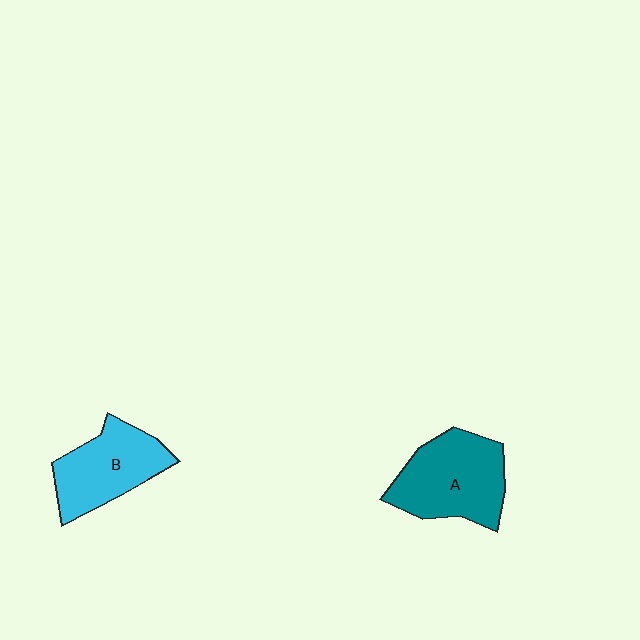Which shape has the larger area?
Shape A (teal).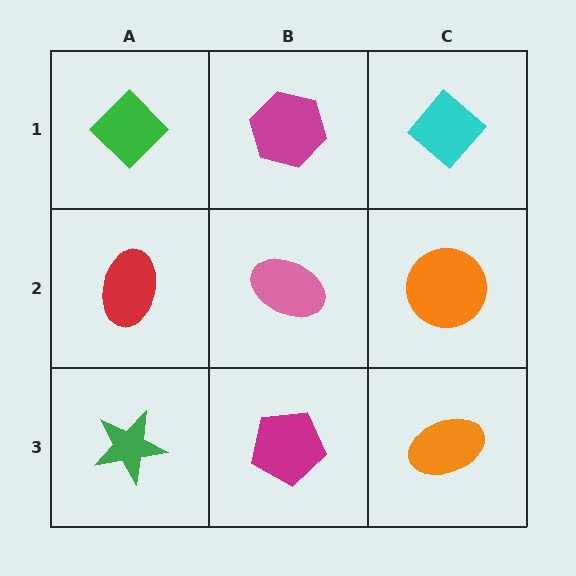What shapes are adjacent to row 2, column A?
A green diamond (row 1, column A), a green star (row 3, column A), a pink ellipse (row 2, column B).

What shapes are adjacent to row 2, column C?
A cyan diamond (row 1, column C), an orange ellipse (row 3, column C), a pink ellipse (row 2, column B).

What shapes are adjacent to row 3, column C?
An orange circle (row 2, column C), a magenta pentagon (row 3, column B).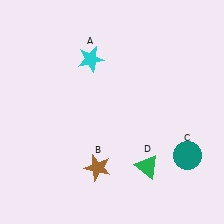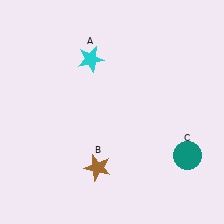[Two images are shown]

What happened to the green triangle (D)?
The green triangle (D) was removed in Image 2. It was in the bottom-right area of Image 1.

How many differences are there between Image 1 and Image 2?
There is 1 difference between the two images.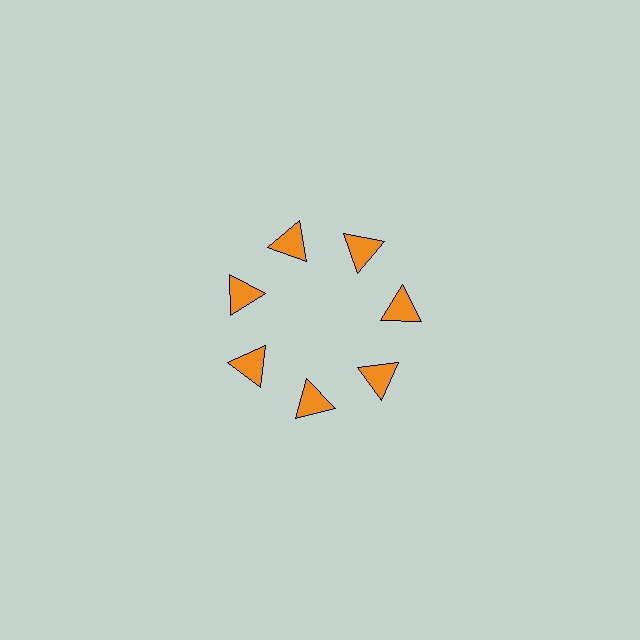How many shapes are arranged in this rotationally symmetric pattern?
There are 7 shapes, arranged in 7 groups of 1.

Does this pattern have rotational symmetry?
Yes, this pattern has 7-fold rotational symmetry. It looks the same after rotating 51 degrees around the center.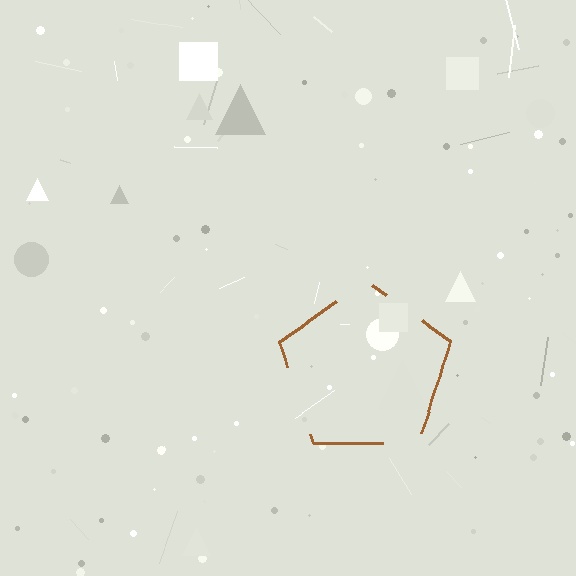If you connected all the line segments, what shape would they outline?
They would outline a pentagon.